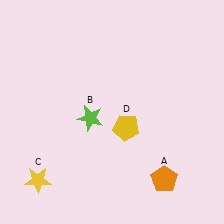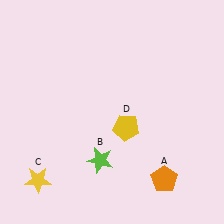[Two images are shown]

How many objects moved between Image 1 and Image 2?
1 object moved between the two images.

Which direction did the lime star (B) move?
The lime star (B) moved down.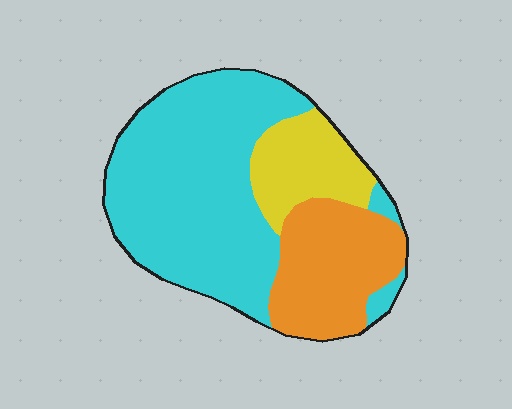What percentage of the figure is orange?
Orange takes up about one quarter (1/4) of the figure.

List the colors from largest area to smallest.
From largest to smallest: cyan, orange, yellow.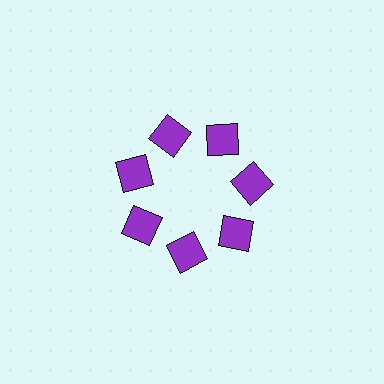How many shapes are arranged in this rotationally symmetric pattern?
There are 7 shapes, arranged in 7 groups of 1.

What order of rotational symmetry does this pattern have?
This pattern has 7-fold rotational symmetry.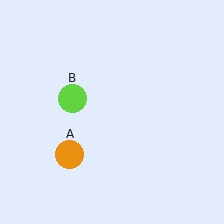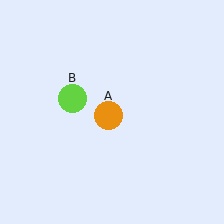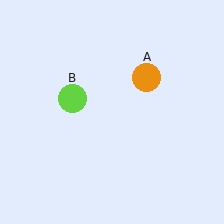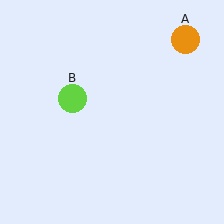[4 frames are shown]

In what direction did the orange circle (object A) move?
The orange circle (object A) moved up and to the right.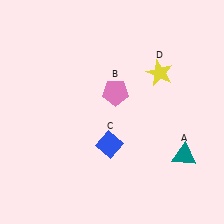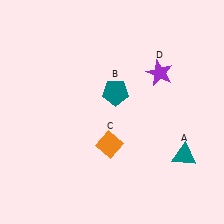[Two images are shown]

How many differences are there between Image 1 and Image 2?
There are 3 differences between the two images.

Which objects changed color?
B changed from pink to teal. C changed from blue to orange. D changed from yellow to purple.